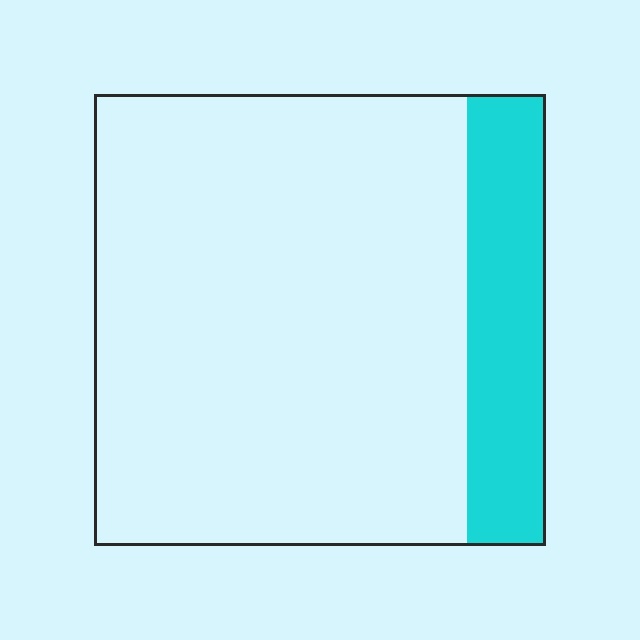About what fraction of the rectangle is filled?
About one sixth (1/6).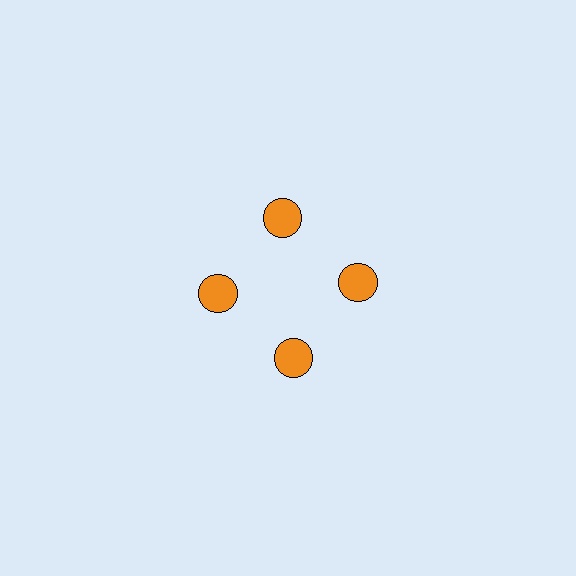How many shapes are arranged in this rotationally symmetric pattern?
There are 4 shapes, arranged in 4 groups of 1.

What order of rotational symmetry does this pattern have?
This pattern has 4-fold rotational symmetry.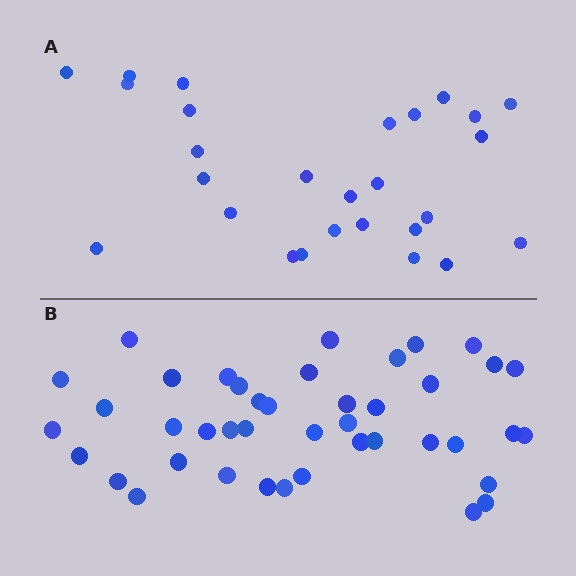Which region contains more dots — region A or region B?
Region B (the bottom region) has more dots.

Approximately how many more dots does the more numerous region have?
Region B has approximately 15 more dots than region A.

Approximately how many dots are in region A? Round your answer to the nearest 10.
About 30 dots. (The exact count is 27, which rounds to 30.)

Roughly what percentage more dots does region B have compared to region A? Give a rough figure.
About 55% more.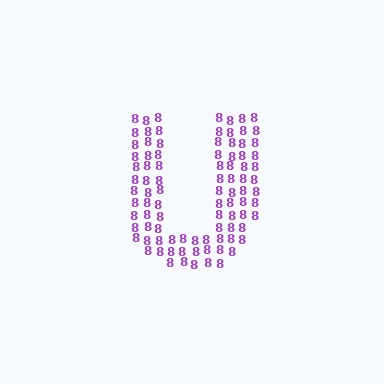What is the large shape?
The large shape is the letter U.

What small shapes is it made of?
It is made of small digit 8's.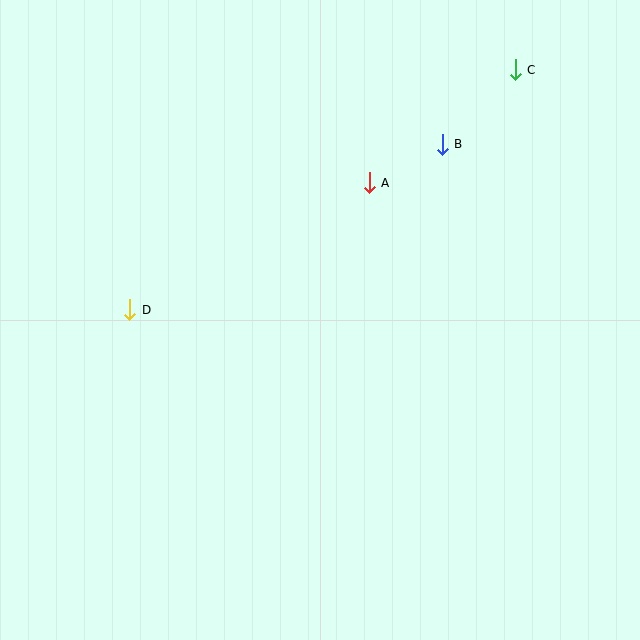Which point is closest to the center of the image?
Point A at (369, 183) is closest to the center.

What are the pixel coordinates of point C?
Point C is at (515, 70).